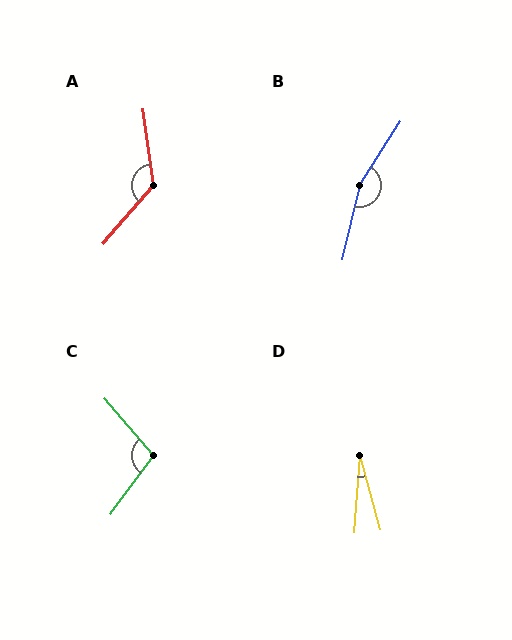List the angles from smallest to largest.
D (20°), C (104°), A (132°), B (160°).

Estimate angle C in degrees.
Approximately 104 degrees.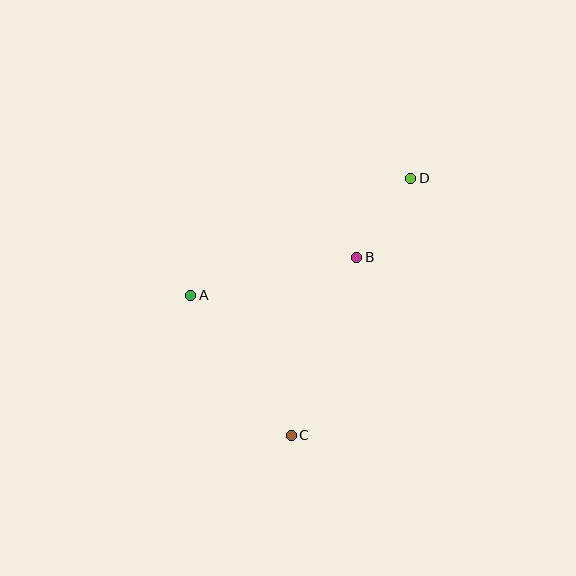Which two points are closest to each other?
Points B and D are closest to each other.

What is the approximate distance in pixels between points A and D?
The distance between A and D is approximately 249 pixels.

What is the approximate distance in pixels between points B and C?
The distance between B and C is approximately 190 pixels.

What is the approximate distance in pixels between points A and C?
The distance between A and C is approximately 172 pixels.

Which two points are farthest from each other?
Points C and D are farthest from each other.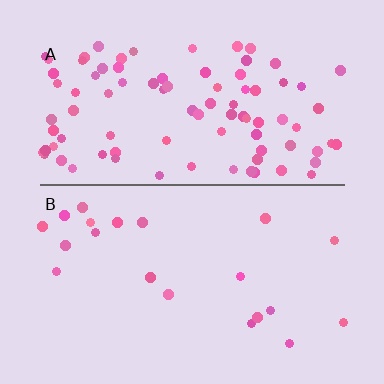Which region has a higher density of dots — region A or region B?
A (the top).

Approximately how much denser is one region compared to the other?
Approximately 4.3× — region A over region B.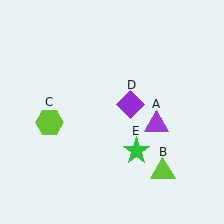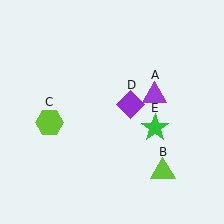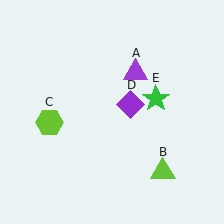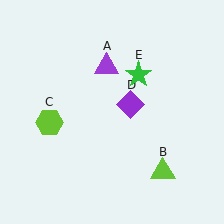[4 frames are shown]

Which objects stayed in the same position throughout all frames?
Lime triangle (object B) and lime hexagon (object C) and purple diamond (object D) remained stationary.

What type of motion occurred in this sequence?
The purple triangle (object A), green star (object E) rotated counterclockwise around the center of the scene.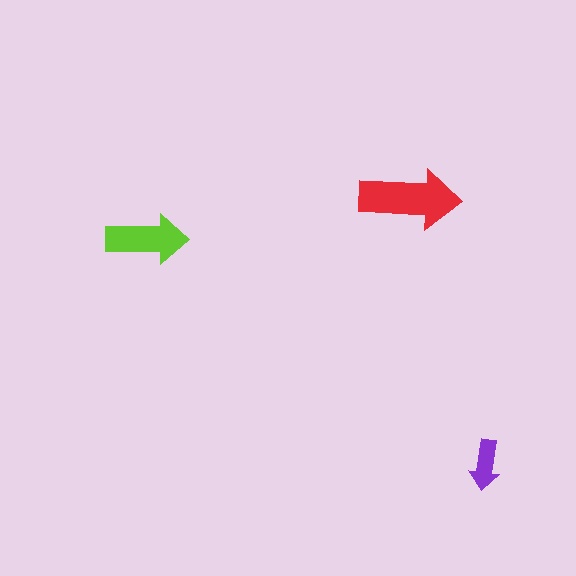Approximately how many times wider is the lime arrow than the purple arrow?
About 1.5 times wider.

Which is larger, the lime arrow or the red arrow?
The red one.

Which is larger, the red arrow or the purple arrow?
The red one.